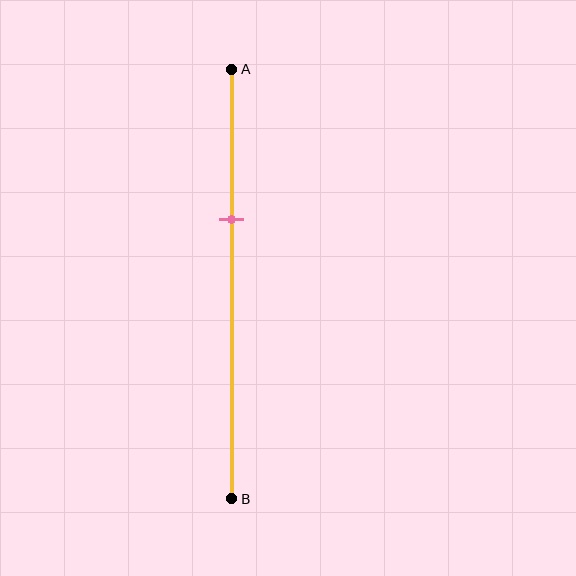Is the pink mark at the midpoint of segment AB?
No, the mark is at about 35% from A, not at the 50% midpoint.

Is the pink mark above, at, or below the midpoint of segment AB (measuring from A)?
The pink mark is above the midpoint of segment AB.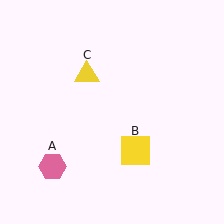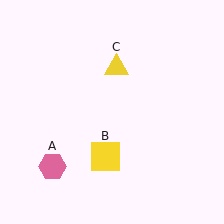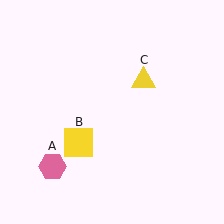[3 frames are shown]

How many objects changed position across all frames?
2 objects changed position: yellow square (object B), yellow triangle (object C).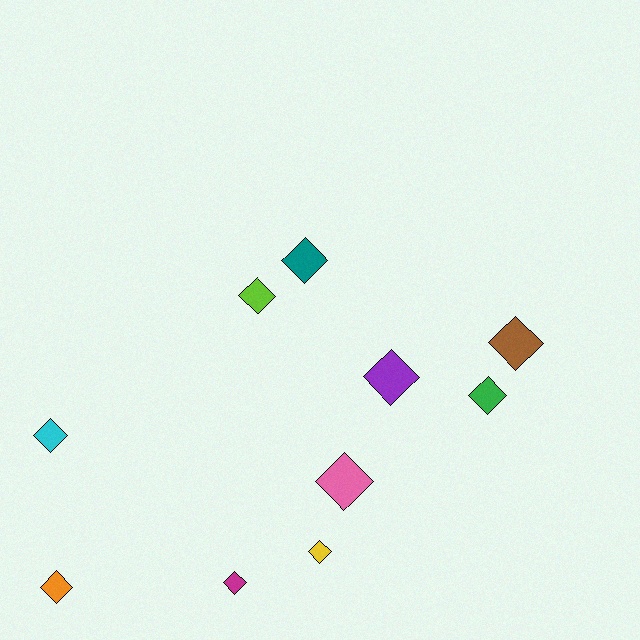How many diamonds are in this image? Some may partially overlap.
There are 10 diamonds.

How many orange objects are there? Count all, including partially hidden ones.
There is 1 orange object.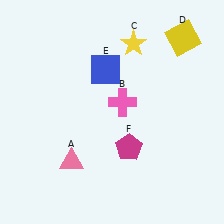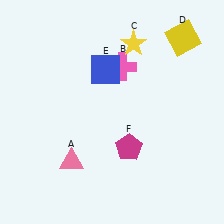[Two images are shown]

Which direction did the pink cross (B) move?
The pink cross (B) moved up.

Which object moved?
The pink cross (B) moved up.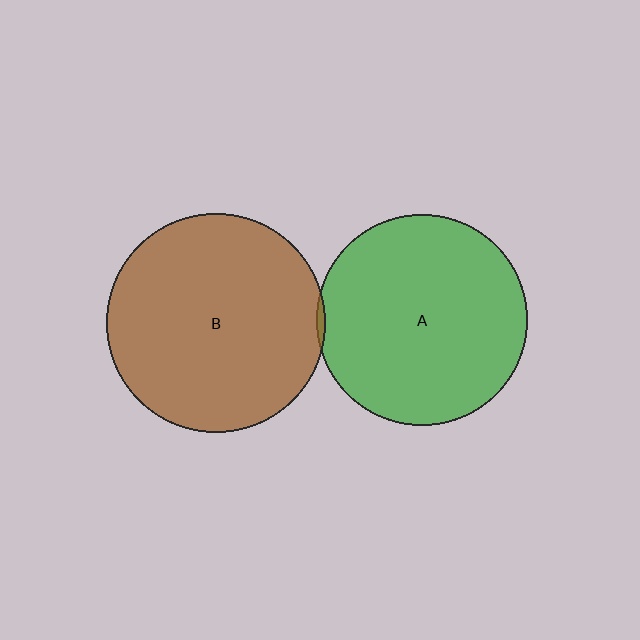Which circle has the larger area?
Circle B (brown).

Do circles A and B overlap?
Yes.